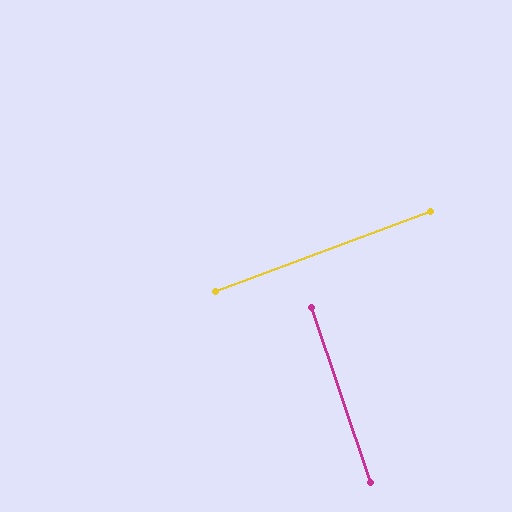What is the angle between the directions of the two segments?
Approximately 88 degrees.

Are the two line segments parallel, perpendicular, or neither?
Perpendicular — they meet at approximately 88°.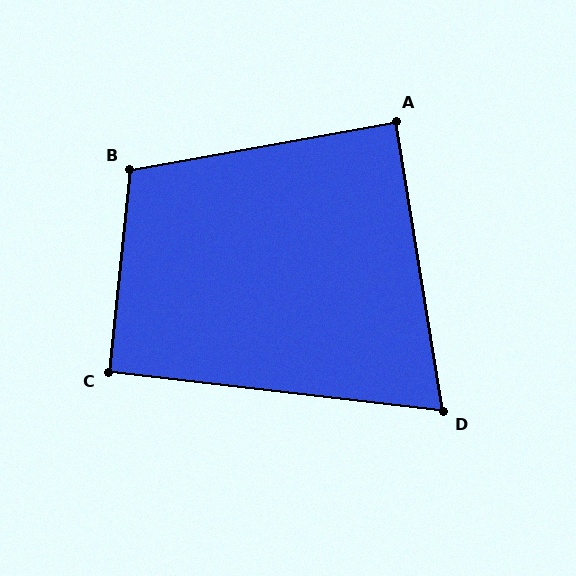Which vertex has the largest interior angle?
B, at approximately 106 degrees.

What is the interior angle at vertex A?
Approximately 89 degrees (approximately right).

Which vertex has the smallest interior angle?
D, at approximately 74 degrees.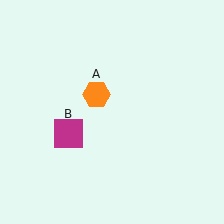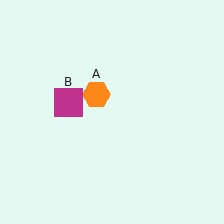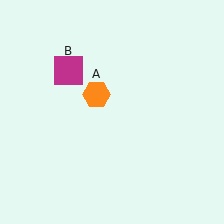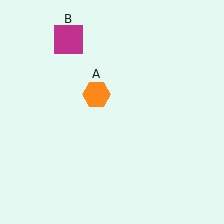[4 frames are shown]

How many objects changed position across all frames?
1 object changed position: magenta square (object B).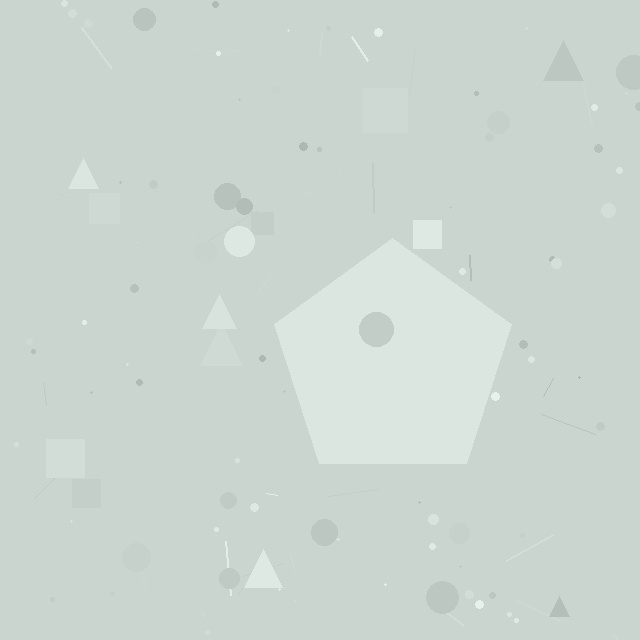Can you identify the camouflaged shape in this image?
The camouflaged shape is a pentagon.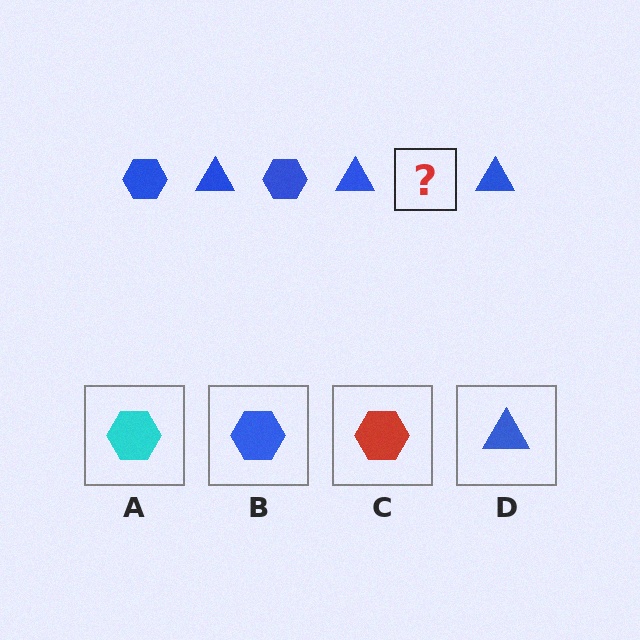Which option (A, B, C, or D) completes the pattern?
B.